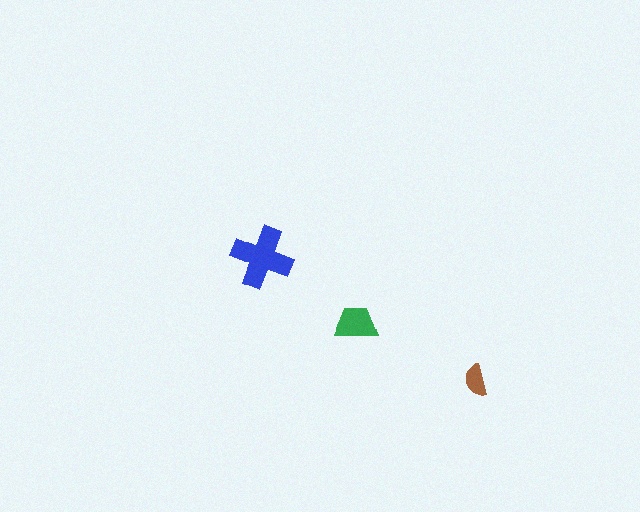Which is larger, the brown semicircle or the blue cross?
The blue cross.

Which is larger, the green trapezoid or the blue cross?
The blue cross.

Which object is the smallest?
The brown semicircle.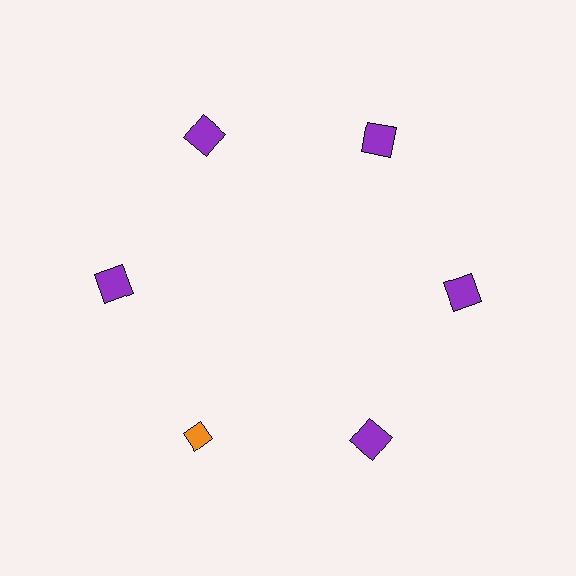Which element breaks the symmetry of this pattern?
The orange diamond at roughly the 7 o'clock position breaks the symmetry. All other shapes are purple squares.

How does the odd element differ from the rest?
It differs in both color (orange instead of purple) and shape (diamond instead of square).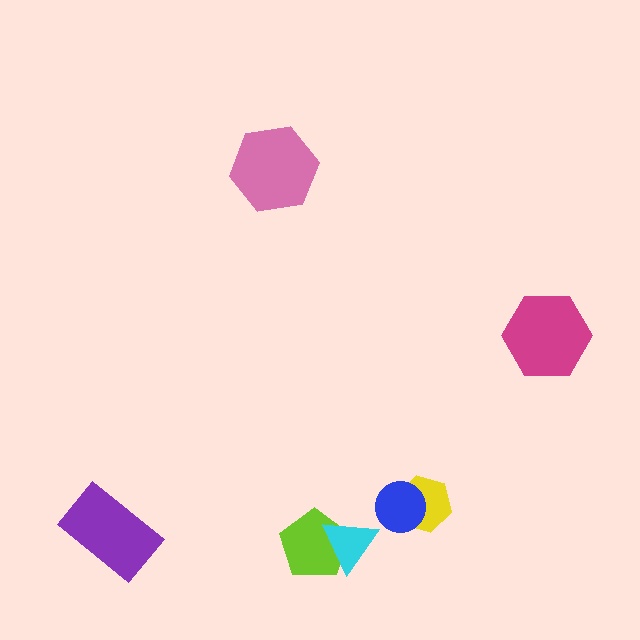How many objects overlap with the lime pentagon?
1 object overlaps with the lime pentagon.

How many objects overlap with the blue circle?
1 object overlaps with the blue circle.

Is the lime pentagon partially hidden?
Yes, it is partially covered by another shape.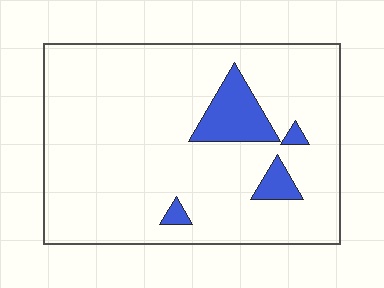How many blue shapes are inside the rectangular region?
4.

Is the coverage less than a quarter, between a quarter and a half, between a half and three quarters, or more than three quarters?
Less than a quarter.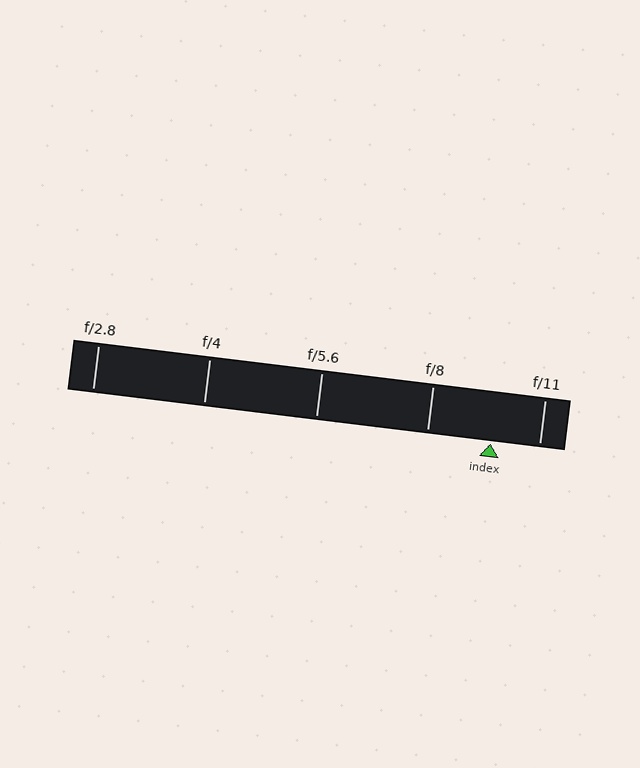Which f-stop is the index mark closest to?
The index mark is closest to f/11.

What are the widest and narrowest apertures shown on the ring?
The widest aperture shown is f/2.8 and the narrowest is f/11.